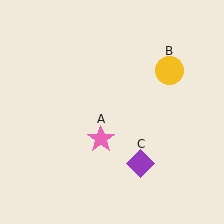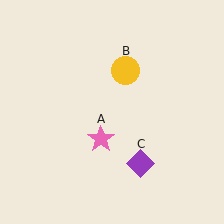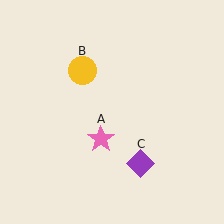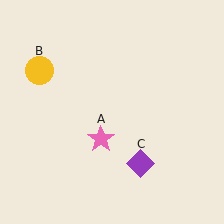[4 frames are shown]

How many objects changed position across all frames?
1 object changed position: yellow circle (object B).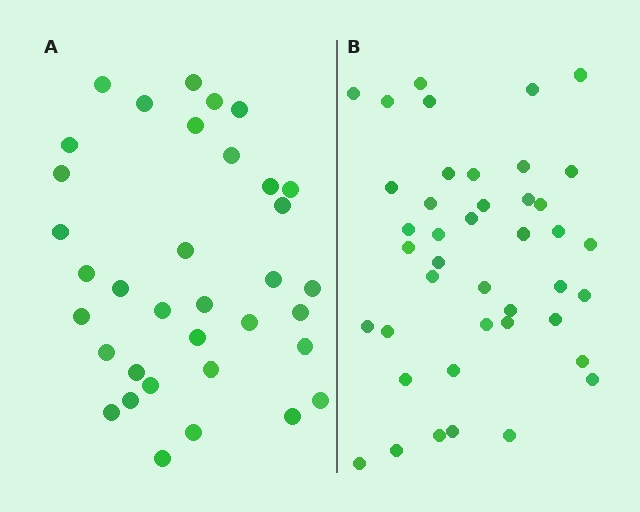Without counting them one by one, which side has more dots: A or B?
Region B (the right region) has more dots.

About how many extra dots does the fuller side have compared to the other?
Region B has roughly 8 or so more dots than region A.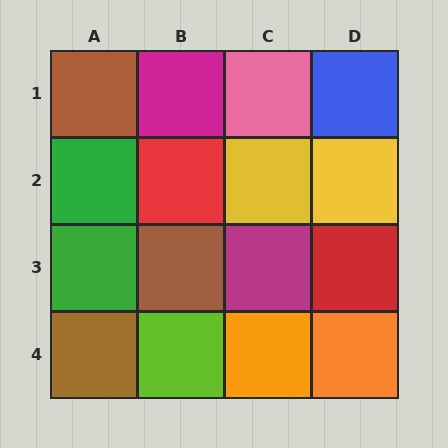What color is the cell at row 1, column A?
Brown.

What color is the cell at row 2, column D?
Yellow.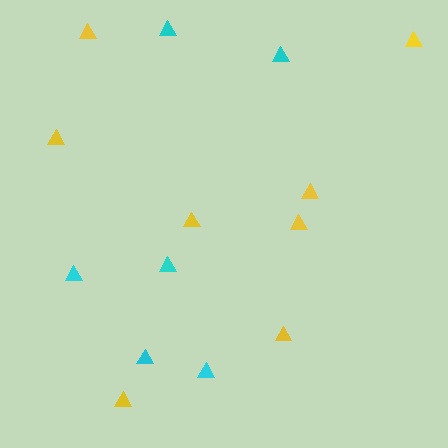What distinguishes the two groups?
There are 2 groups: one group of yellow triangles (8) and one group of cyan triangles (6).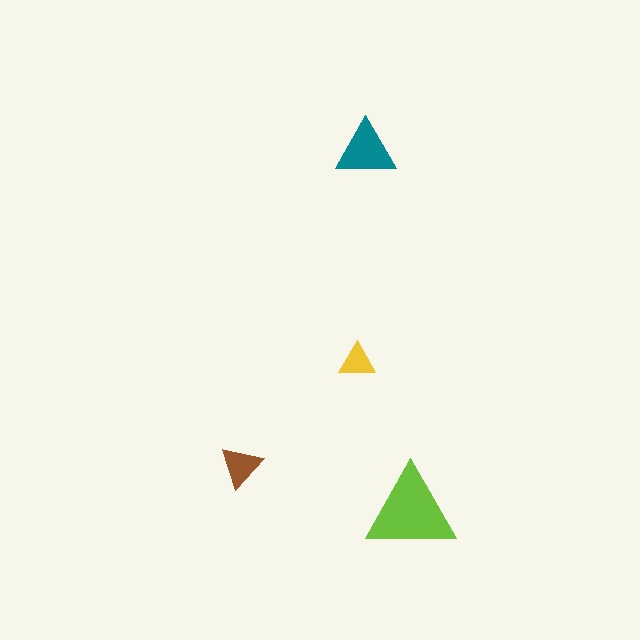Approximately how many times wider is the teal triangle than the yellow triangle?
About 1.5 times wider.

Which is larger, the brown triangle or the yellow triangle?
The brown one.